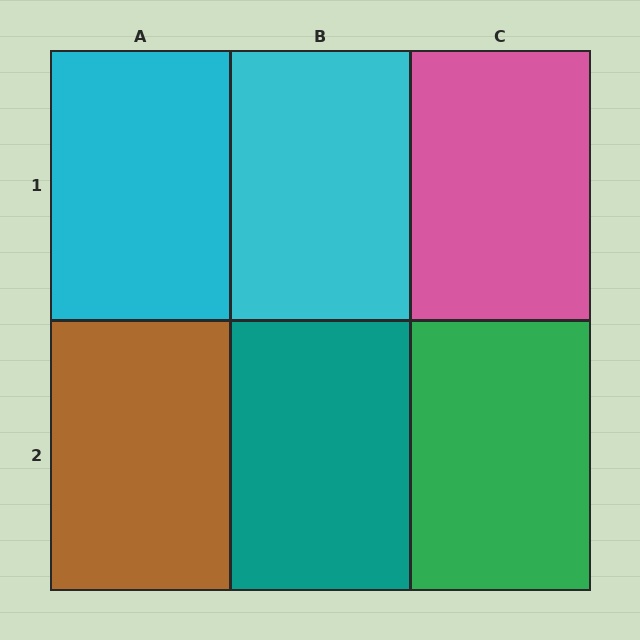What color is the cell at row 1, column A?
Cyan.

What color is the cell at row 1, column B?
Cyan.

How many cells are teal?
1 cell is teal.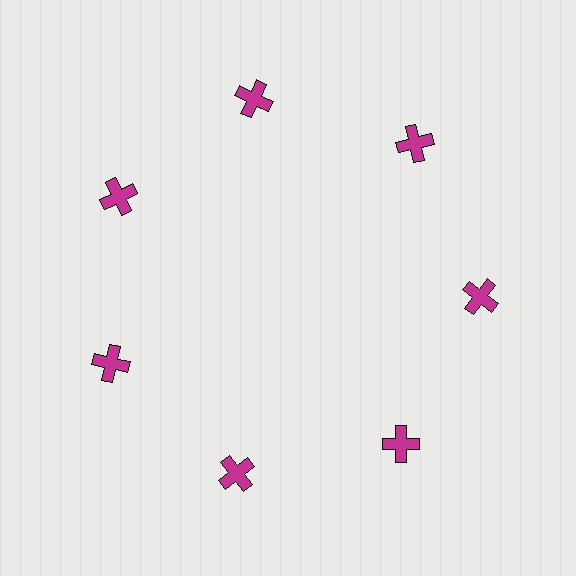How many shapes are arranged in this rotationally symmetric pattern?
There are 7 shapes, arranged in 7 groups of 1.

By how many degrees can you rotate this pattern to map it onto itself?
The pattern maps onto itself every 51 degrees of rotation.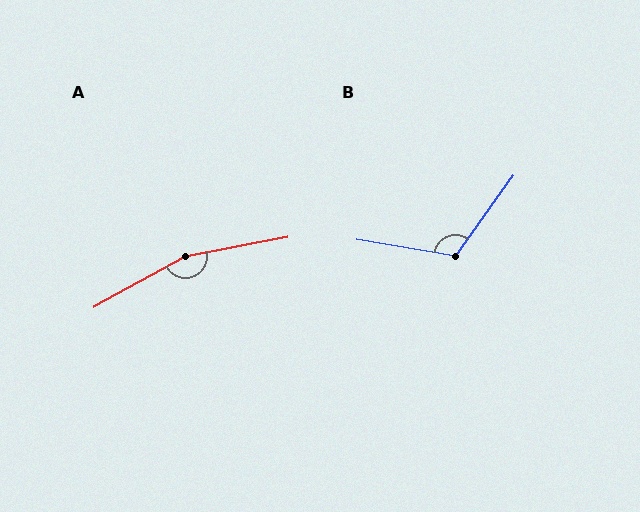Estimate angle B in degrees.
Approximately 116 degrees.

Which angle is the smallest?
B, at approximately 116 degrees.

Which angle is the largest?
A, at approximately 162 degrees.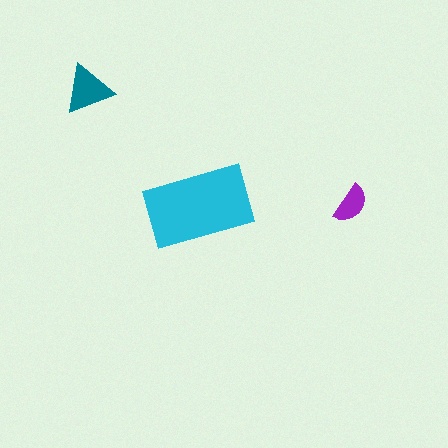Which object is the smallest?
The purple semicircle.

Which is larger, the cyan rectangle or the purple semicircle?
The cyan rectangle.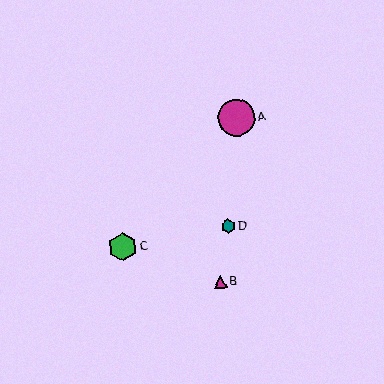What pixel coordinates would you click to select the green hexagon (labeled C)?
Click at (123, 247) to select the green hexagon C.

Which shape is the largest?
The magenta circle (labeled A) is the largest.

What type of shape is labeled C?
Shape C is a green hexagon.